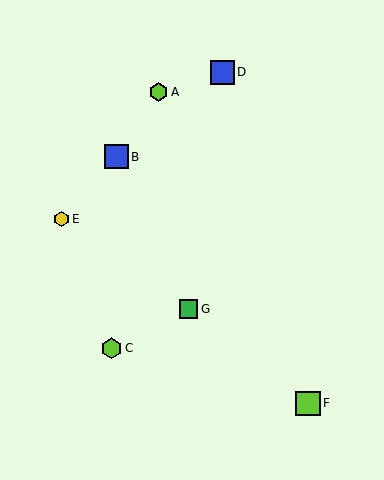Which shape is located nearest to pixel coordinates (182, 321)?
The green square (labeled G) at (189, 309) is nearest to that location.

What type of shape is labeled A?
Shape A is a lime hexagon.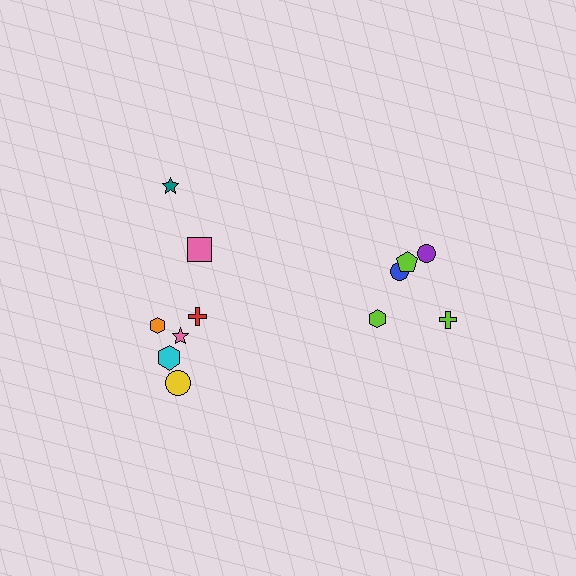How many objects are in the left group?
There are 7 objects.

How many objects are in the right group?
There are 5 objects.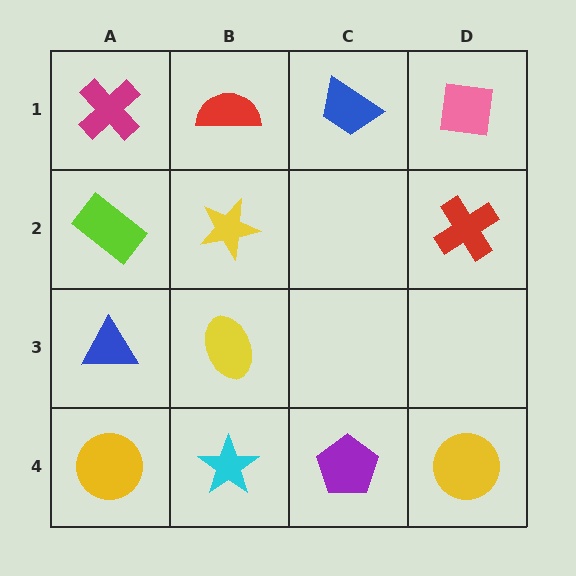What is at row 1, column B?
A red semicircle.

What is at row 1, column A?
A magenta cross.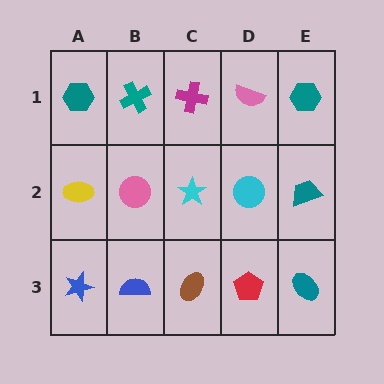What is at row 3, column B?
A blue semicircle.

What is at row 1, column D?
A pink semicircle.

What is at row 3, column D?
A red pentagon.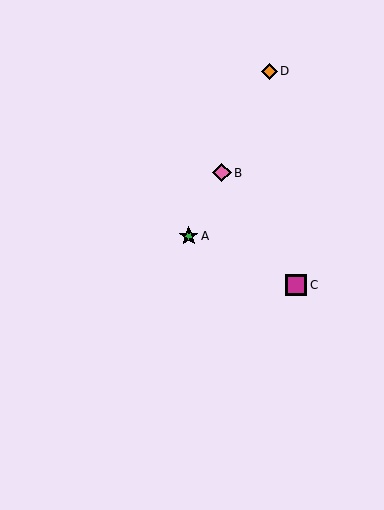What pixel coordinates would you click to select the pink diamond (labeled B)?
Click at (222, 173) to select the pink diamond B.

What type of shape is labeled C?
Shape C is a magenta square.